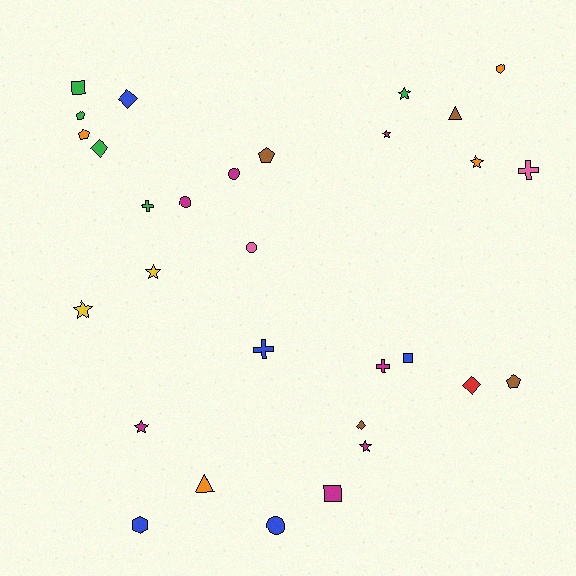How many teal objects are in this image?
There are no teal objects.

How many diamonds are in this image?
There are 4 diamonds.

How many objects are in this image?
There are 30 objects.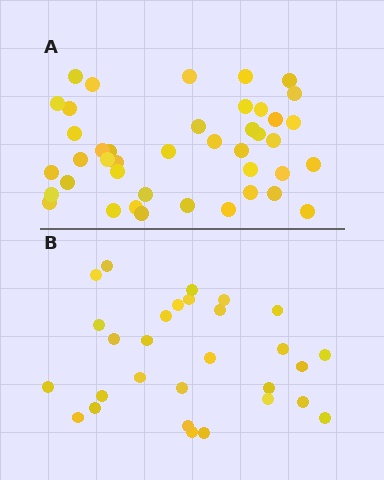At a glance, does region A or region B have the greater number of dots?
Region A (the top region) has more dots.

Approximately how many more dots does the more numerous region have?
Region A has approximately 15 more dots than region B.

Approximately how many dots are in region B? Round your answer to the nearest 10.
About 30 dots. (The exact count is 29, which rounds to 30.)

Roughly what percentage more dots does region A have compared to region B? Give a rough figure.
About 45% more.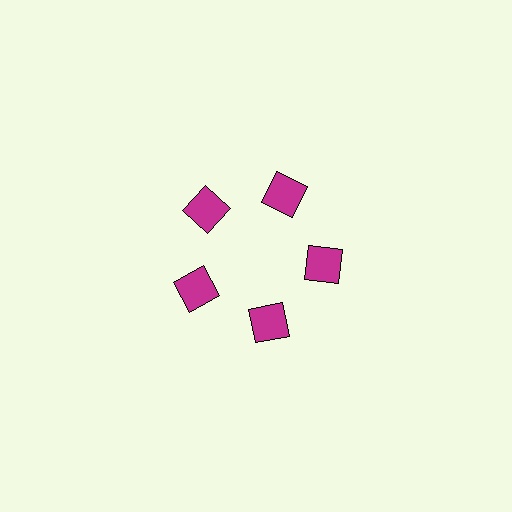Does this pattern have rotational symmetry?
Yes, this pattern has 5-fold rotational symmetry. It looks the same after rotating 72 degrees around the center.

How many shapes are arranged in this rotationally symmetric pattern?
There are 5 shapes, arranged in 5 groups of 1.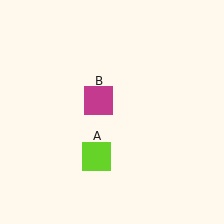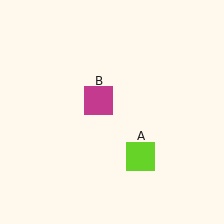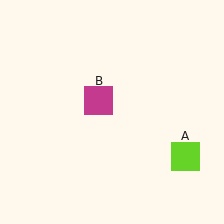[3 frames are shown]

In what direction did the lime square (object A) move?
The lime square (object A) moved right.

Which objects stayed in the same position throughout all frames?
Magenta square (object B) remained stationary.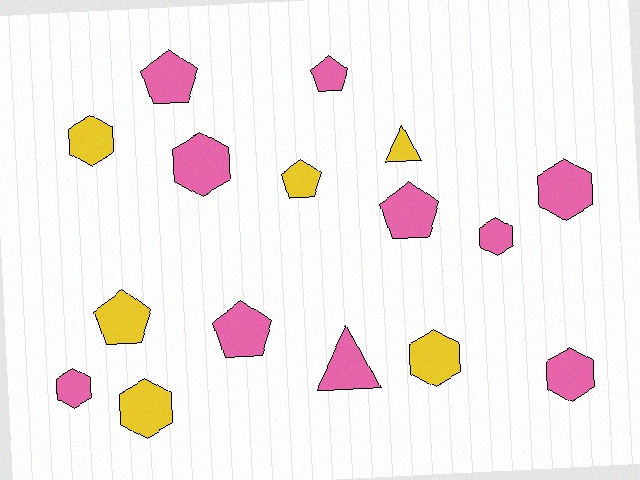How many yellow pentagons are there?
There are 2 yellow pentagons.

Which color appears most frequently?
Pink, with 10 objects.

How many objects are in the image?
There are 16 objects.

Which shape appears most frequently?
Hexagon, with 8 objects.